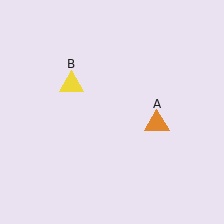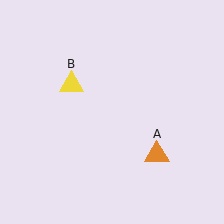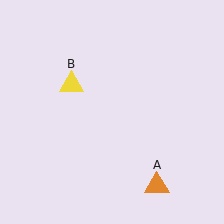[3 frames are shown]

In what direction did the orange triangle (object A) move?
The orange triangle (object A) moved down.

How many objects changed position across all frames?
1 object changed position: orange triangle (object A).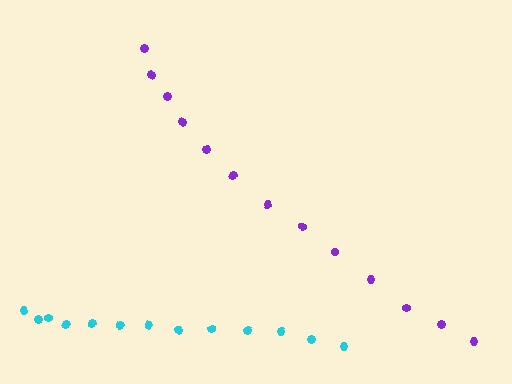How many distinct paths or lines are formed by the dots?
There are 2 distinct paths.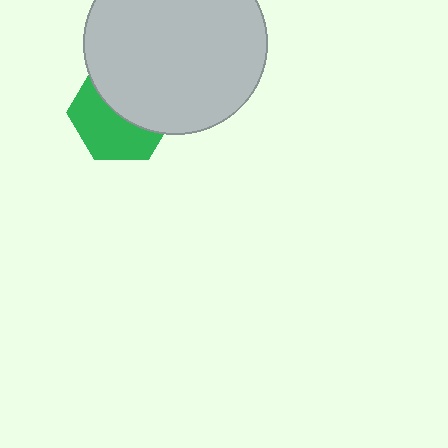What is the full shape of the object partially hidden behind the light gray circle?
The partially hidden object is a green hexagon.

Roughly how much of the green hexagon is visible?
About half of it is visible (roughly 50%).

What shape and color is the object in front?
The object in front is a light gray circle.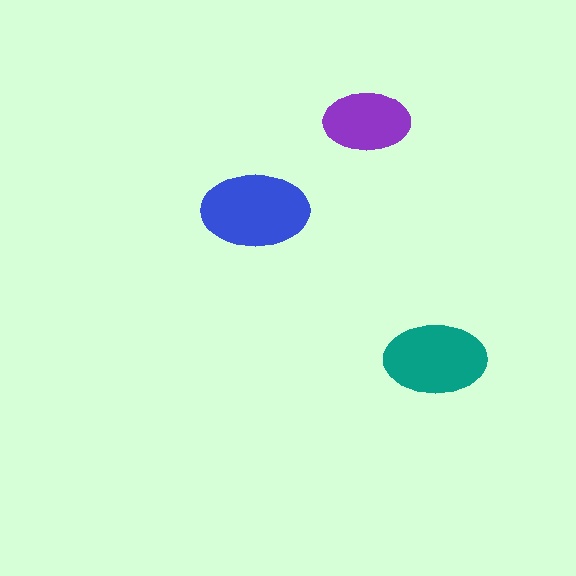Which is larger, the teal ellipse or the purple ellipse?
The teal one.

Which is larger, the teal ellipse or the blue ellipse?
The blue one.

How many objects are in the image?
There are 3 objects in the image.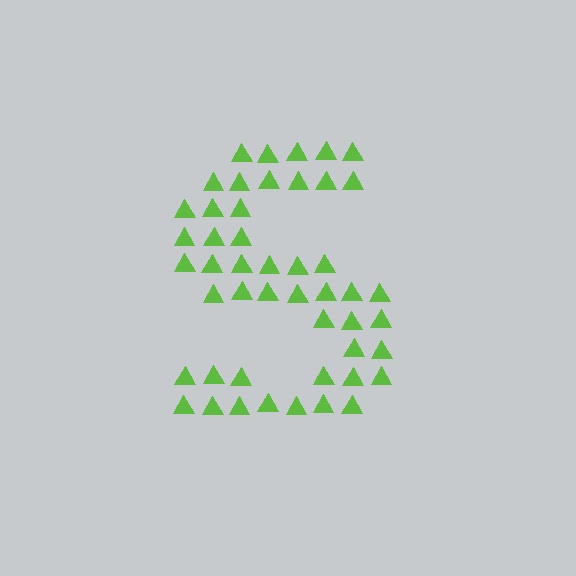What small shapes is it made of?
It is made of small triangles.